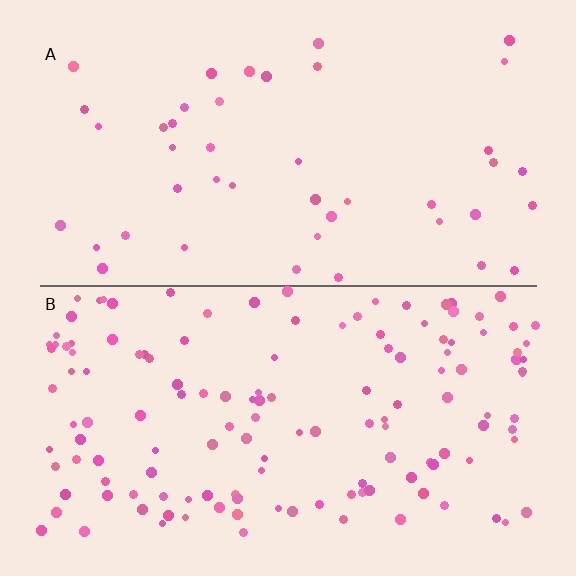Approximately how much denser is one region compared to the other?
Approximately 3.2× — region B over region A.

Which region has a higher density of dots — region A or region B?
B (the bottom).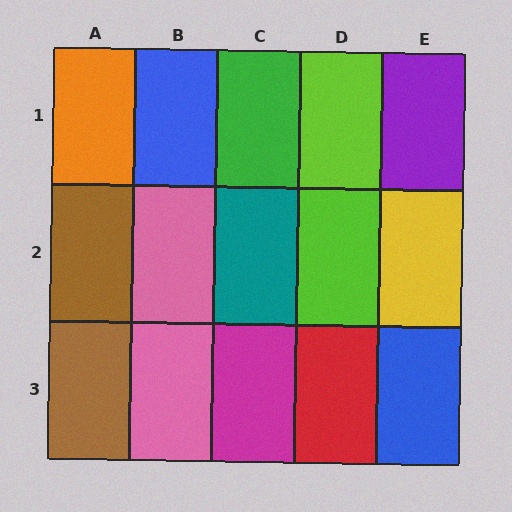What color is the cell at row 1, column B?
Blue.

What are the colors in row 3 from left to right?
Brown, pink, magenta, red, blue.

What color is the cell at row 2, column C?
Teal.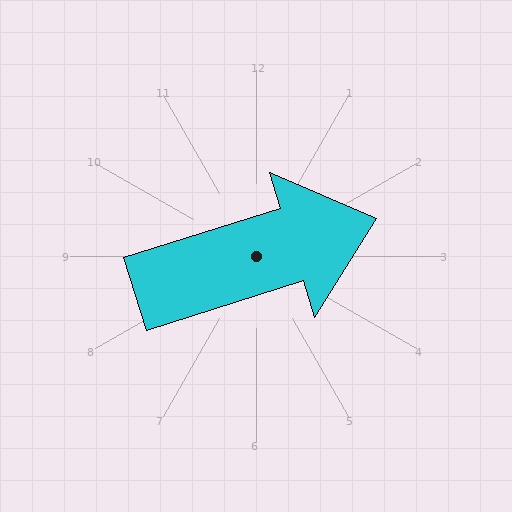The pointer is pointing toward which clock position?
Roughly 2 o'clock.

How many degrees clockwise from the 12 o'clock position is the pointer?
Approximately 73 degrees.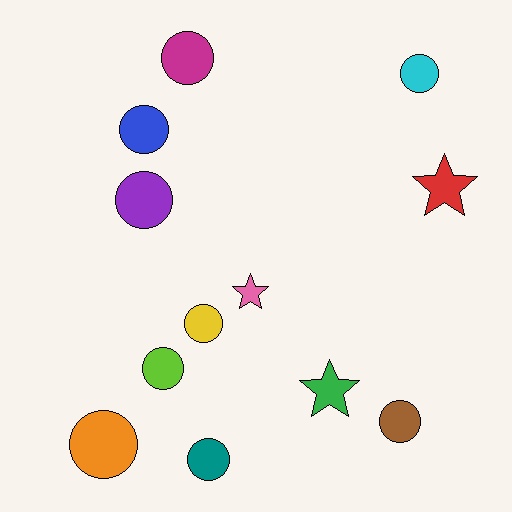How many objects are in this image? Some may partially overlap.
There are 12 objects.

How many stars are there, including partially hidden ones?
There are 3 stars.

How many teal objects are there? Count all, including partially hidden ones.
There is 1 teal object.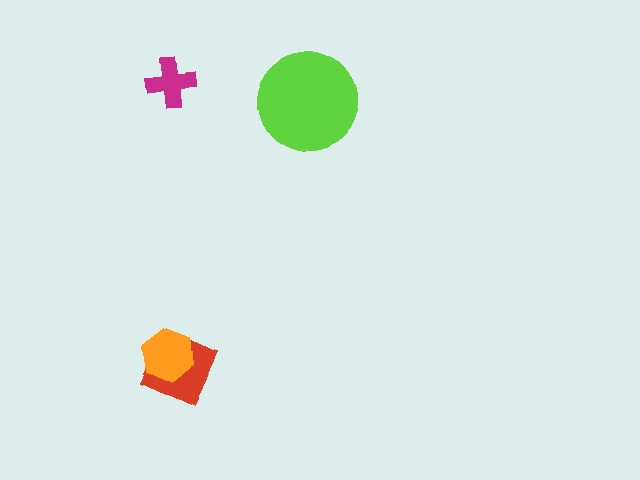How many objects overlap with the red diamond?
1 object overlaps with the red diamond.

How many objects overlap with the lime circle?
0 objects overlap with the lime circle.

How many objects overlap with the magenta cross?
0 objects overlap with the magenta cross.